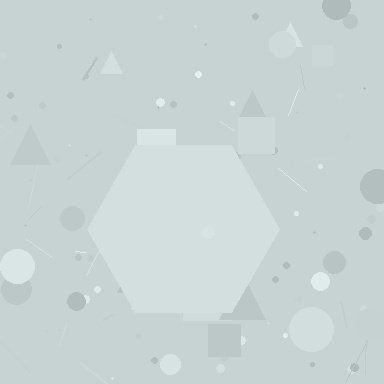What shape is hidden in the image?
A hexagon is hidden in the image.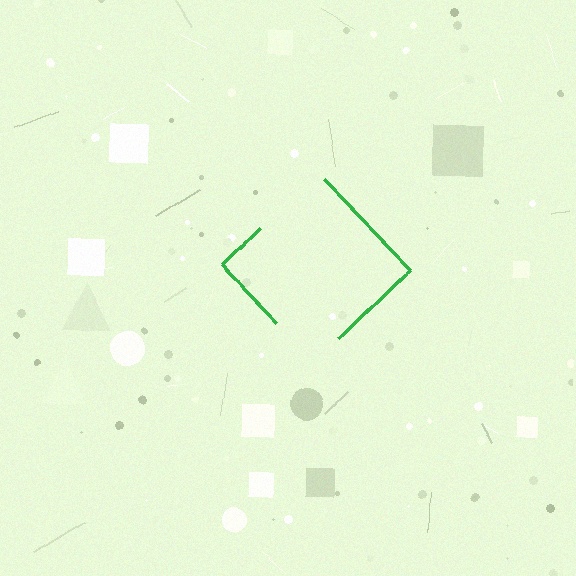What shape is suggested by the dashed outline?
The dashed outline suggests a diamond.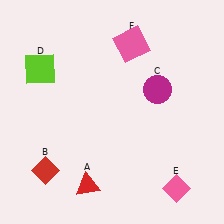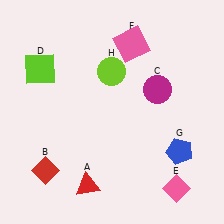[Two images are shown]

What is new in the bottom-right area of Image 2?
A blue pentagon (G) was added in the bottom-right area of Image 2.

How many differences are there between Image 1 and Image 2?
There are 2 differences between the two images.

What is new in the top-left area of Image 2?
A lime circle (H) was added in the top-left area of Image 2.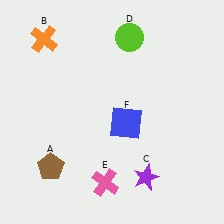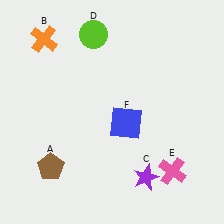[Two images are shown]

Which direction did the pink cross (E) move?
The pink cross (E) moved right.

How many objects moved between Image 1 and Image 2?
2 objects moved between the two images.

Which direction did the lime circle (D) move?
The lime circle (D) moved left.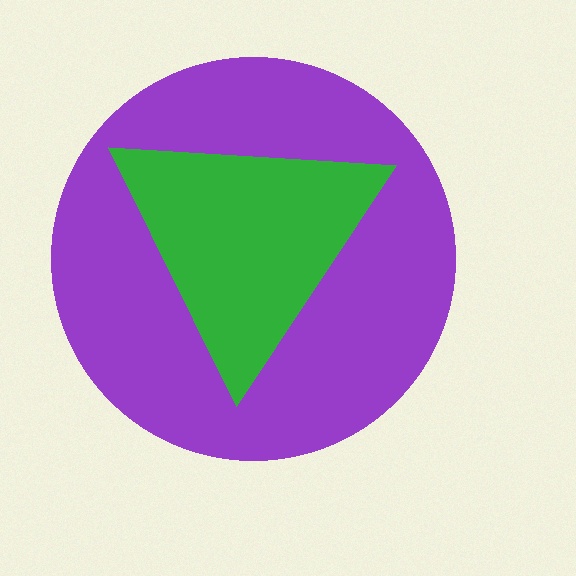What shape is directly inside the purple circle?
The green triangle.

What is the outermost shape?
The purple circle.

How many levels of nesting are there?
2.